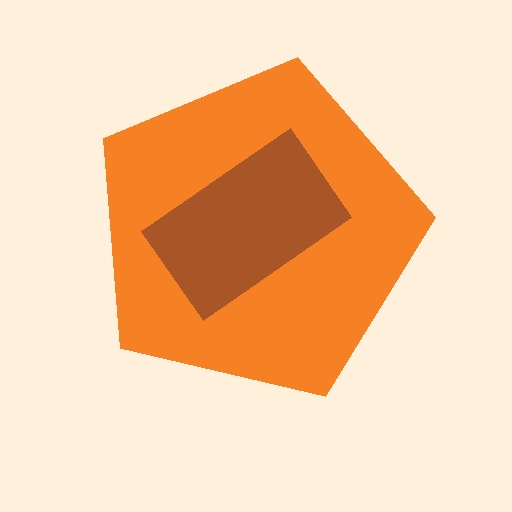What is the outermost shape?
The orange pentagon.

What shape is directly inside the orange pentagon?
The brown rectangle.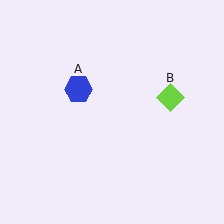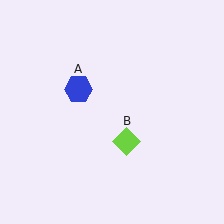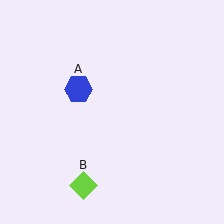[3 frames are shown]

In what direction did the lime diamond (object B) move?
The lime diamond (object B) moved down and to the left.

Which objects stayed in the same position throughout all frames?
Blue hexagon (object A) remained stationary.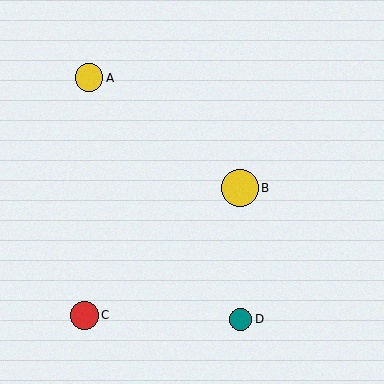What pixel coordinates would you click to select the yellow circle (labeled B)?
Click at (240, 188) to select the yellow circle B.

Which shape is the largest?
The yellow circle (labeled B) is the largest.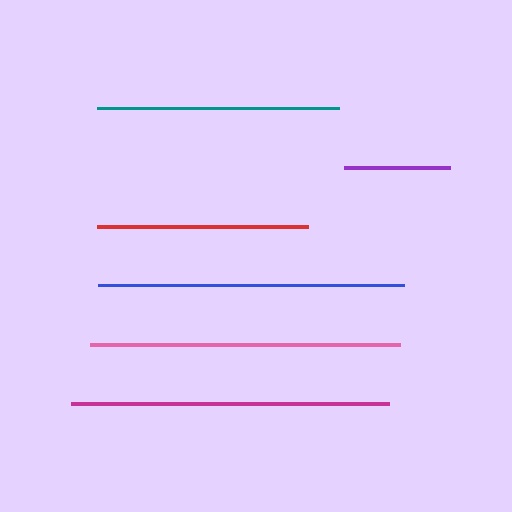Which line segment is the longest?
The magenta line is the longest at approximately 318 pixels.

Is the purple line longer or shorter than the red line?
The red line is longer than the purple line.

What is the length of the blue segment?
The blue segment is approximately 306 pixels long.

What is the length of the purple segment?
The purple segment is approximately 106 pixels long.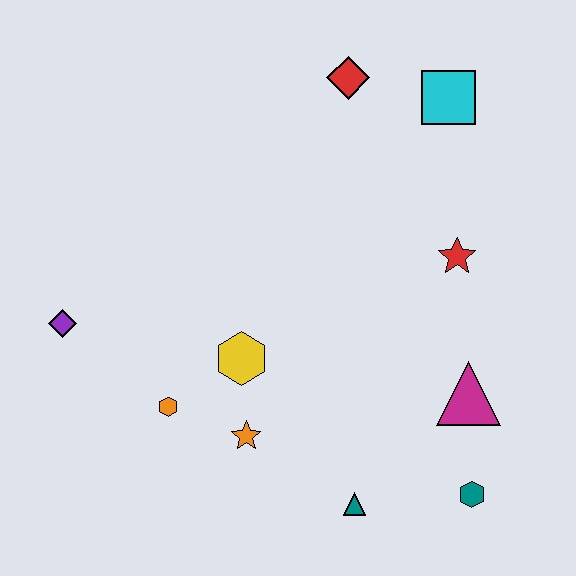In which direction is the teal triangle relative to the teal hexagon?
The teal triangle is to the left of the teal hexagon.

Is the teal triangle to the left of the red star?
Yes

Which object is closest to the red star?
The magenta triangle is closest to the red star.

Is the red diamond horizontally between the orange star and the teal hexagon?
Yes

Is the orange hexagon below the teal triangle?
No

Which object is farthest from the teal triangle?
The red diamond is farthest from the teal triangle.